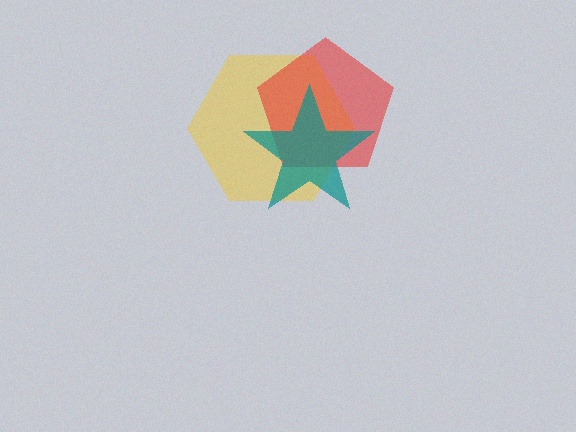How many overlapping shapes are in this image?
There are 3 overlapping shapes in the image.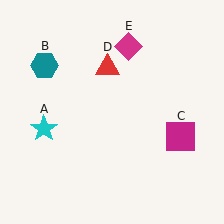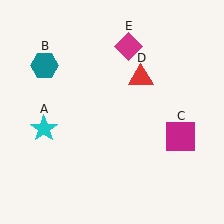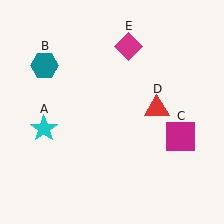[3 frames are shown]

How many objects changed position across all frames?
1 object changed position: red triangle (object D).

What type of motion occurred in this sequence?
The red triangle (object D) rotated clockwise around the center of the scene.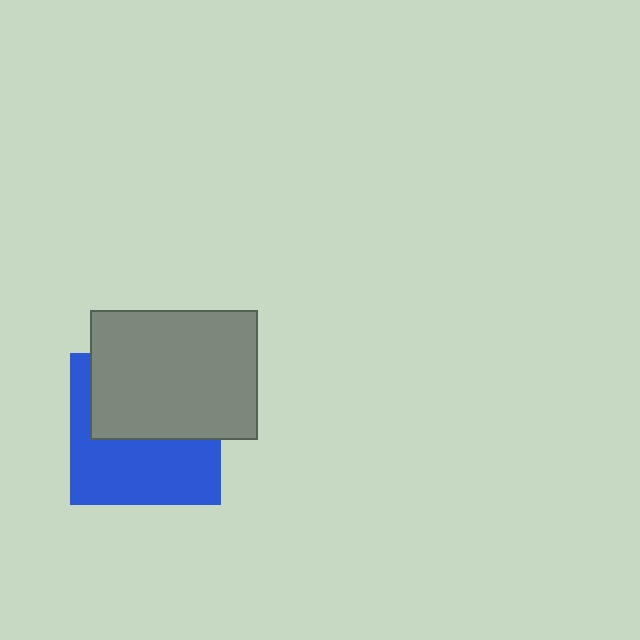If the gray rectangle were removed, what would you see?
You would see the complete blue square.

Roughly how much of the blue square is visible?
About half of it is visible (roughly 51%).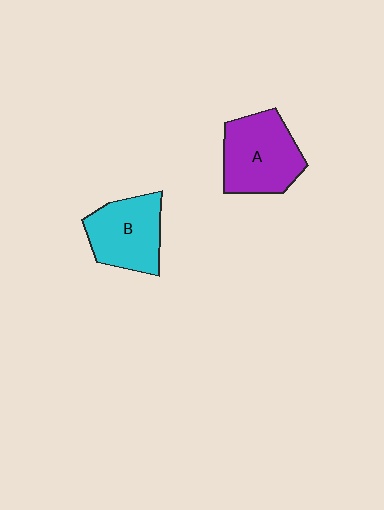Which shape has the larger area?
Shape A (purple).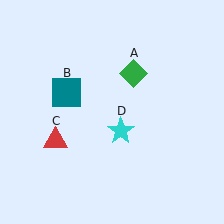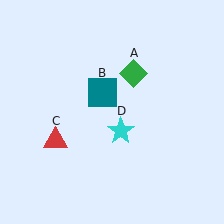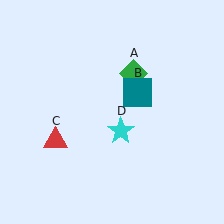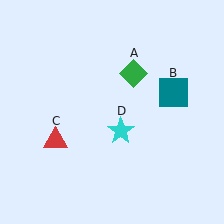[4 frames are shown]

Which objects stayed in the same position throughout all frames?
Green diamond (object A) and red triangle (object C) and cyan star (object D) remained stationary.